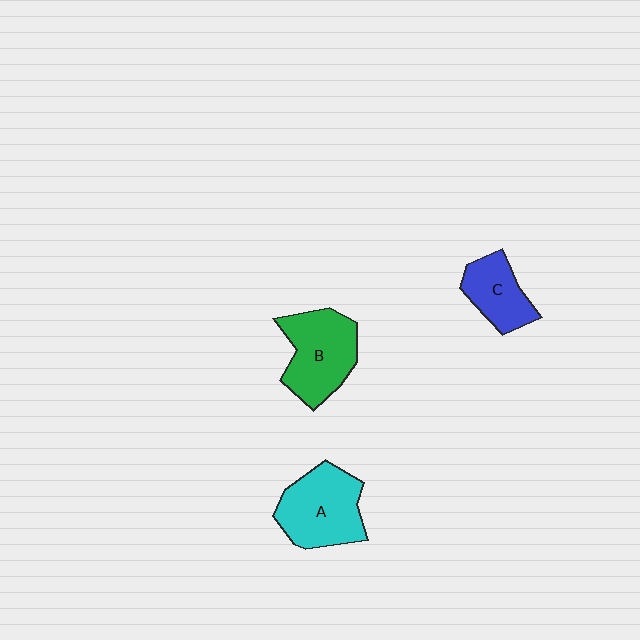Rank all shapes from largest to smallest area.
From largest to smallest: A (cyan), B (green), C (blue).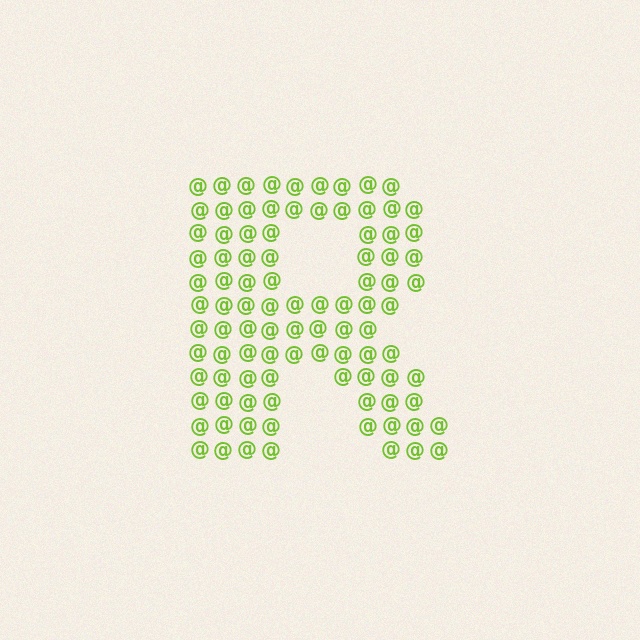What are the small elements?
The small elements are at signs.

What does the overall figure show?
The overall figure shows the letter R.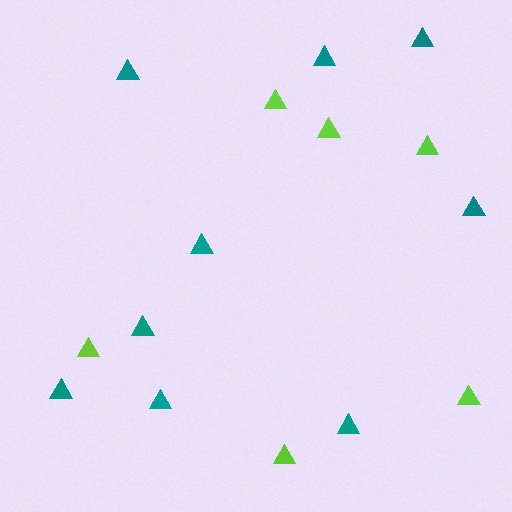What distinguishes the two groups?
There are 2 groups: one group of lime triangles (6) and one group of teal triangles (9).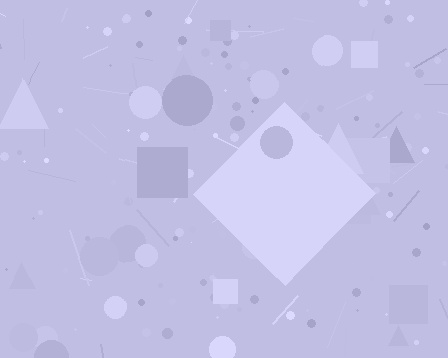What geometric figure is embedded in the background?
A diamond is embedded in the background.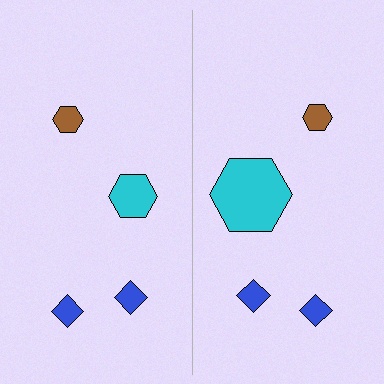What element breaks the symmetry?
The cyan hexagon on the right side has a different size than its mirror counterpart.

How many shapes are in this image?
There are 8 shapes in this image.